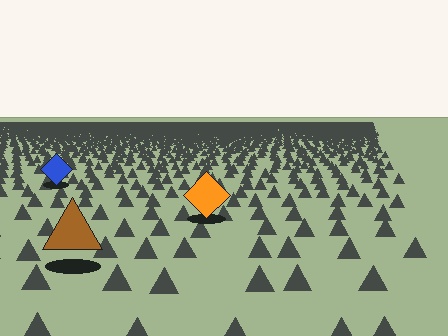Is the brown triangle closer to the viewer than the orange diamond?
Yes. The brown triangle is closer — you can tell from the texture gradient: the ground texture is coarser near it.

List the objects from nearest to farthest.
From nearest to farthest: the brown triangle, the orange diamond, the blue diamond.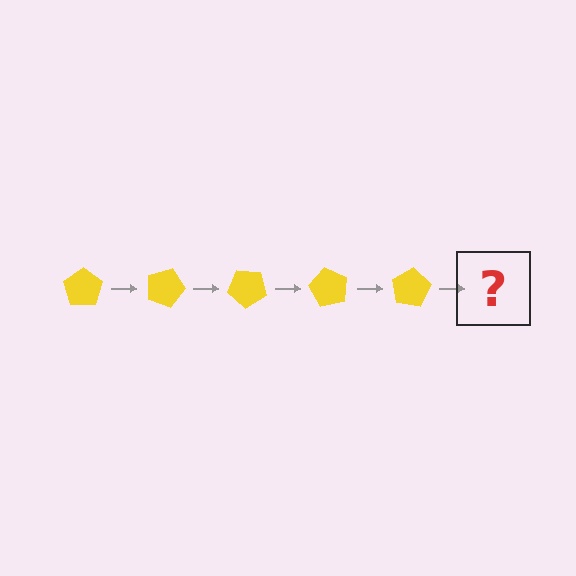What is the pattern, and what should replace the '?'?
The pattern is that the pentagon rotates 20 degrees each step. The '?' should be a yellow pentagon rotated 100 degrees.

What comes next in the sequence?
The next element should be a yellow pentagon rotated 100 degrees.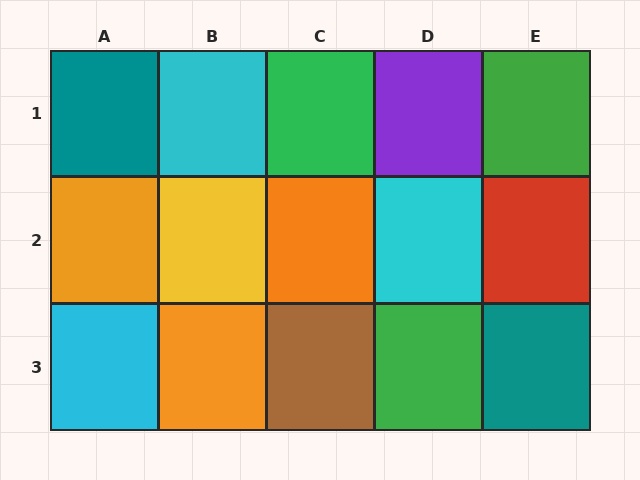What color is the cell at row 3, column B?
Orange.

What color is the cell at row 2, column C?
Orange.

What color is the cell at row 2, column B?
Yellow.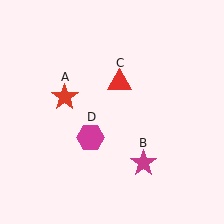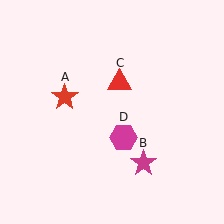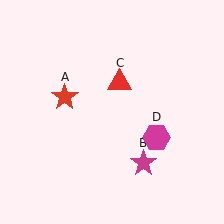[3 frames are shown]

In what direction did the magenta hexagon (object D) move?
The magenta hexagon (object D) moved right.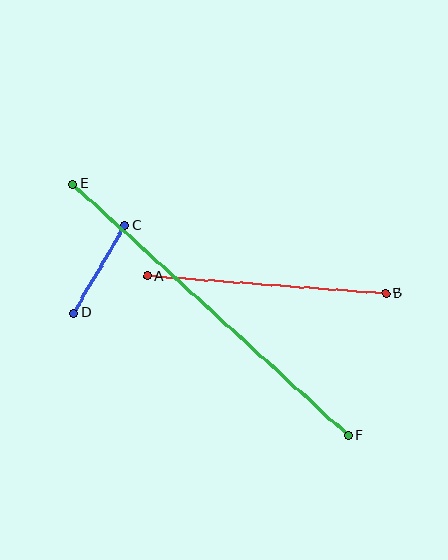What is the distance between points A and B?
The distance is approximately 239 pixels.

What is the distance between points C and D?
The distance is approximately 101 pixels.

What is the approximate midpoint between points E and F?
The midpoint is at approximately (210, 310) pixels.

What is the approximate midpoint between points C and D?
The midpoint is at approximately (99, 269) pixels.